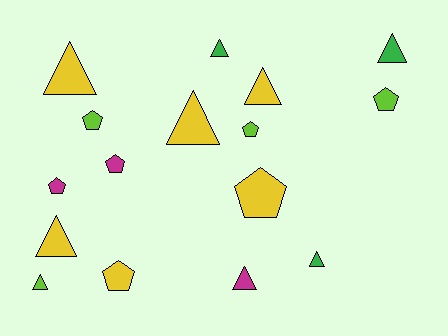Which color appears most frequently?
Yellow, with 6 objects.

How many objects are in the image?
There are 16 objects.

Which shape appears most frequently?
Triangle, with 9 objects.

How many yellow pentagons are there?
There are 2 yellow pentagons.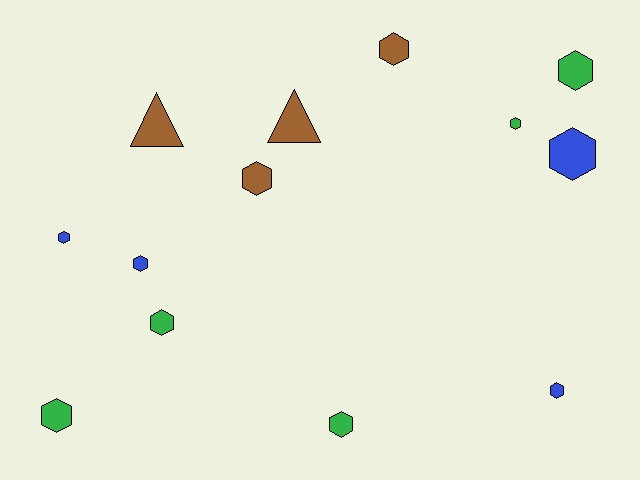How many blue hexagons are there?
There are 4 blue hexagons.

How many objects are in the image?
There are 13 objects.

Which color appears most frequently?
Green, with 5 objects.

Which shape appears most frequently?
Hexagon, with 11 objects.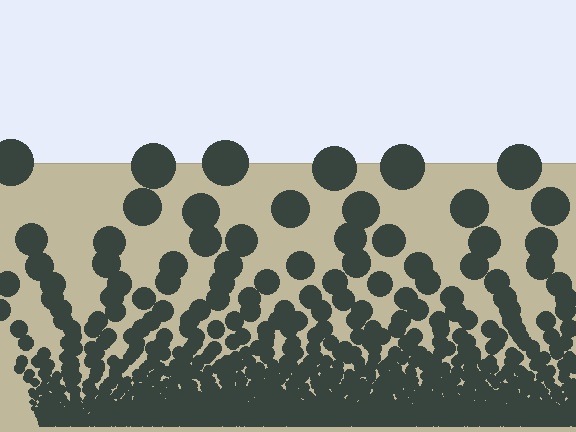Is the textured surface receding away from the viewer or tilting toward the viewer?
The surface appears to tilt toward the viewer. Texture elements get larger and sparser toward the top.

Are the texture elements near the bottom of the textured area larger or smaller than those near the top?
Smaller. The gradient is inverted — elements near the bottom are smaller and denser.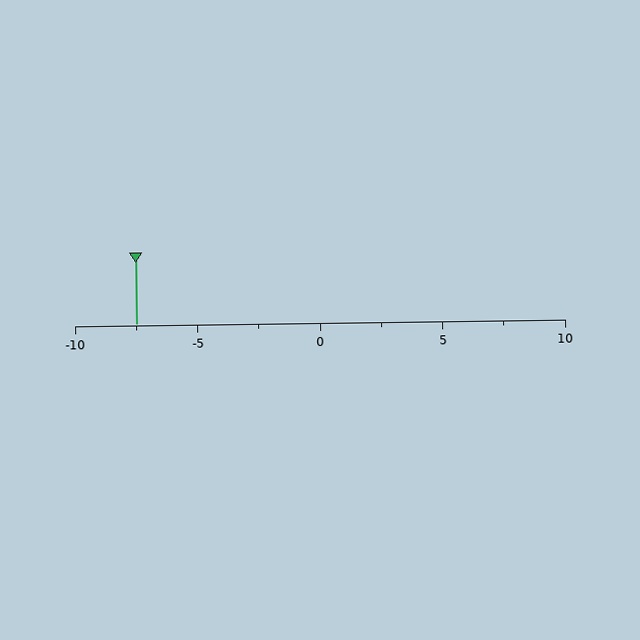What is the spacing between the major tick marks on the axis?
The major ticks are spaced 5 apart.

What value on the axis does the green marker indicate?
The marker indicates approximately -7.5.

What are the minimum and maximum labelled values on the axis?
The axis runs from -10 to 10.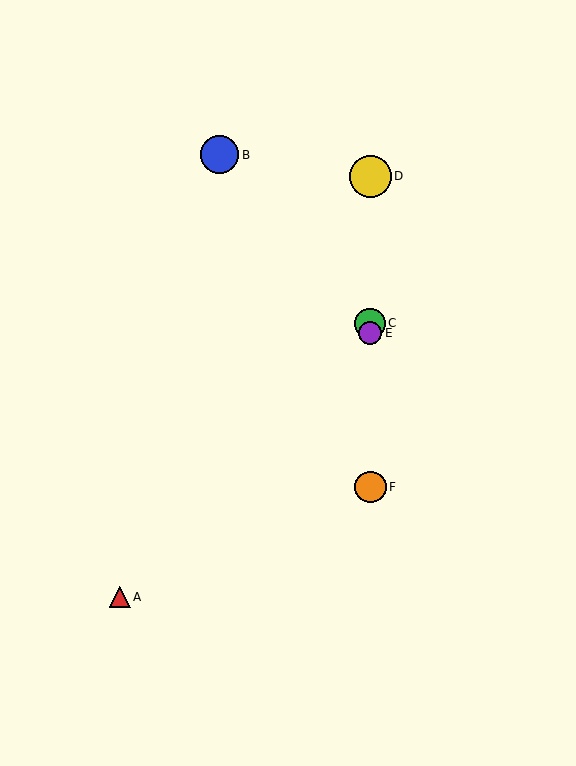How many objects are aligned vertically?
4 objects (C, D, E, F) are aligned vertically.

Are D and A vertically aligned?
No, D is at x≈370 and A is at x≈120.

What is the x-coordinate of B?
Object B is at x≈220.